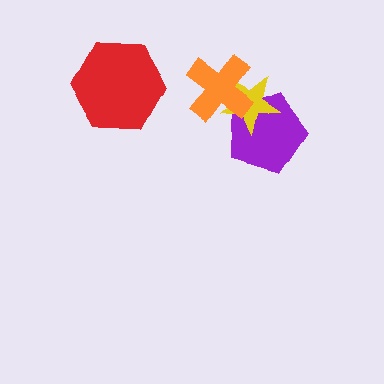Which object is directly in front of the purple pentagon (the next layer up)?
The yellow star is directly in front of the purple pentagon.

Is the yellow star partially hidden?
Yes, it is partially covered by another shape.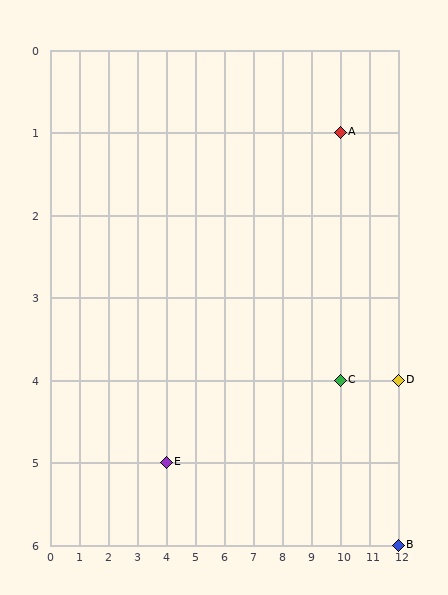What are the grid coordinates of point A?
Point A is at grid coordinates (10, 1).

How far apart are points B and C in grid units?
Points B and C are 2 columns and 2 rows apart (about 2.8 grid units diagonally).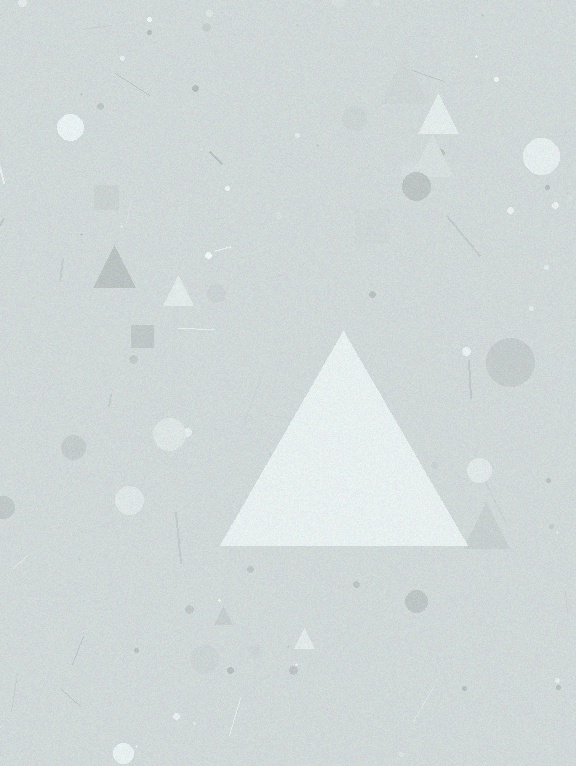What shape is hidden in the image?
A triangle is hidden in the image.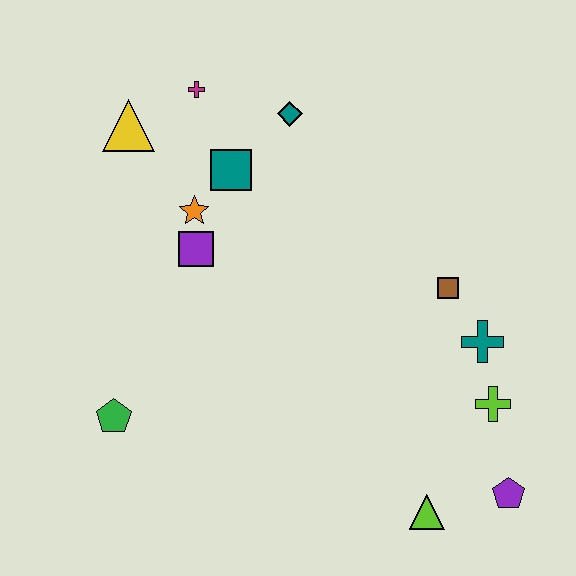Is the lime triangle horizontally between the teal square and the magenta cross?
No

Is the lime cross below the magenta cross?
Yes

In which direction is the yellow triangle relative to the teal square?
The yellow triangle is to the left of the teal square.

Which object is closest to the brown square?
The teal cross is closest to the brown square.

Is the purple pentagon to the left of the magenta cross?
No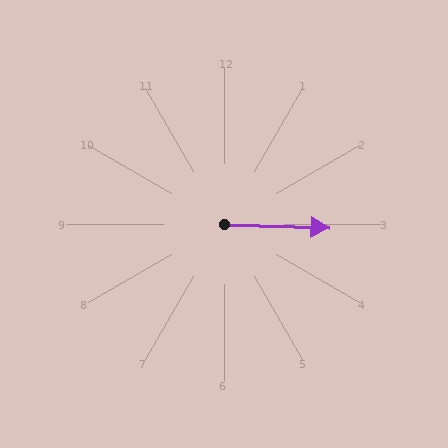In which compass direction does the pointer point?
East.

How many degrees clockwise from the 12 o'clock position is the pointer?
Approximately 92 degrees.